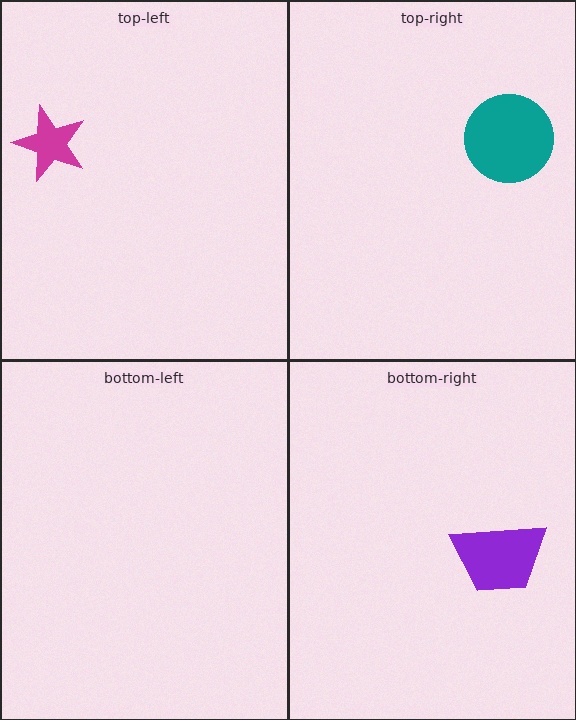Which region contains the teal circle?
The top-right region.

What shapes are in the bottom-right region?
The purple trapezoid.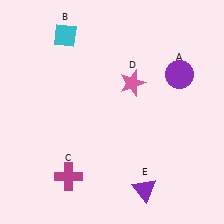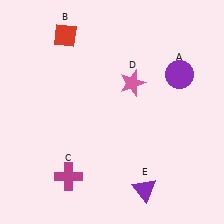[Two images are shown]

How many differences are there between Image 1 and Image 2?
There is 1 difference between the two images.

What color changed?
The diamond (B) changed from cyan in Image 1 to red in Image 2.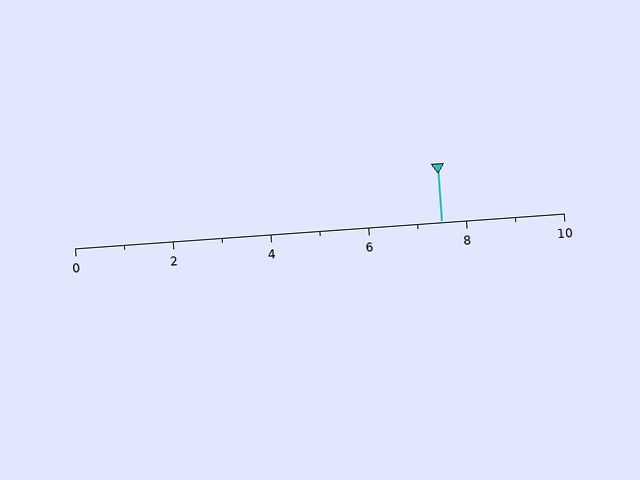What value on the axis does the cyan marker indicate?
The marker indicates approximately 7.5.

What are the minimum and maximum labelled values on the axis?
The axis runs from 0 to 10.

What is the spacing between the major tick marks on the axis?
The major ticks are spaced 2 apart.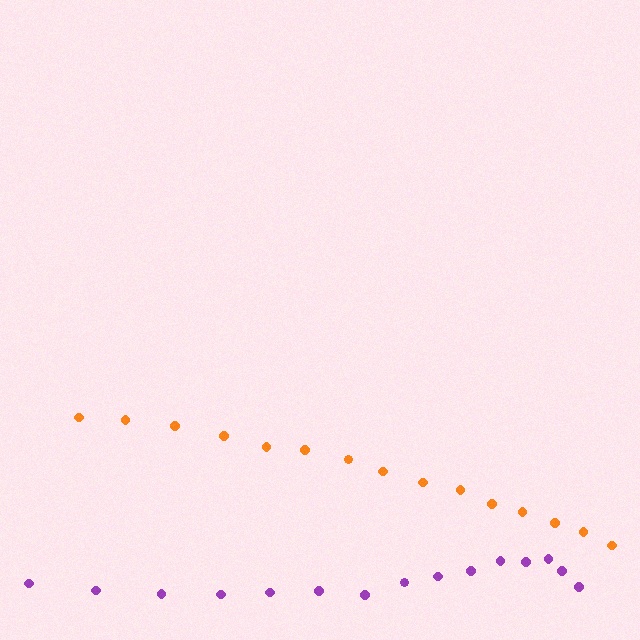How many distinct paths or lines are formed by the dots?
There are 2 distinct paths.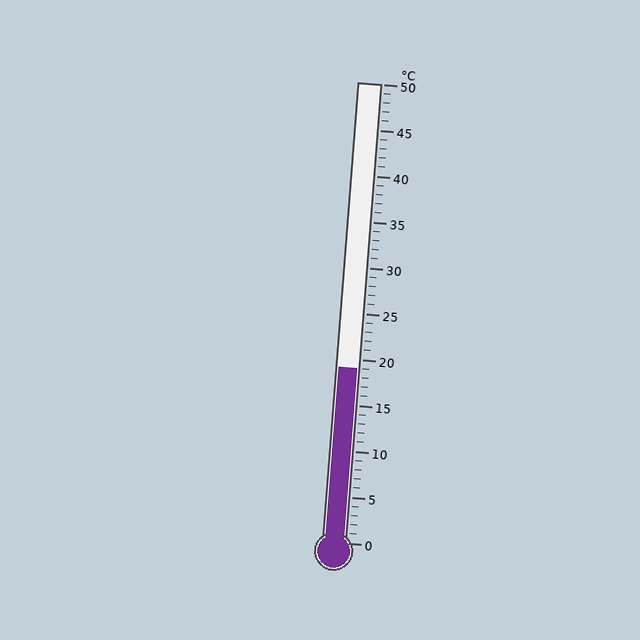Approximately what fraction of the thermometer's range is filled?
The thermometer is filled to approximately 40% of its range.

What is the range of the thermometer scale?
The thermometer scale ranges from 0°C to 50°C.